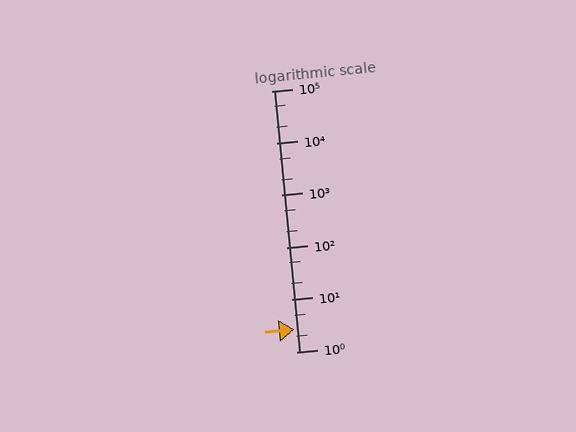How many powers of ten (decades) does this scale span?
The scale spans 5 decades, from 1 to 100000.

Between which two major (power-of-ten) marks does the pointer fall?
The pointer is between 1 and 10.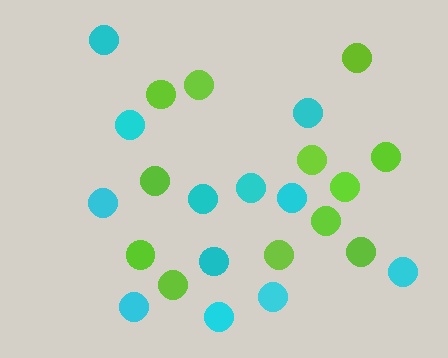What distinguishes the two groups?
There are 2 groups: one group of lime circles (12) and one group of cyan circles (12).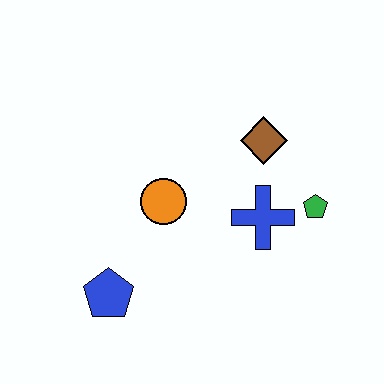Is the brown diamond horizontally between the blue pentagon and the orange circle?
No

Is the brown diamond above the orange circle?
Yes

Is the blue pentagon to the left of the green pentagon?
Yes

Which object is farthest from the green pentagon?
The blue pentagon is farthest from the green pentagon.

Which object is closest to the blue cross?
The green pentagon is closest to the blue cross.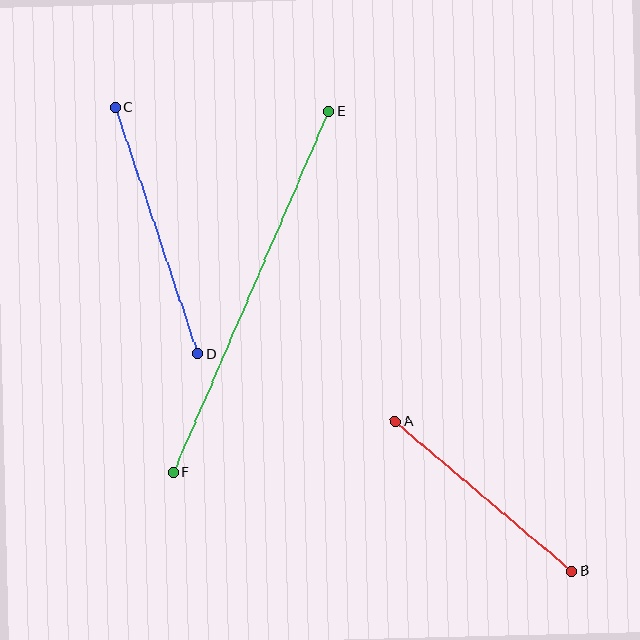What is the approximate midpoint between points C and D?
The midpoint is at approximately (156, 231) pixels.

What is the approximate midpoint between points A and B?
The midpoint is at approximately (484, 496) pixels.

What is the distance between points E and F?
The distance is approximately 393 pixels.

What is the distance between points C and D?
The distance is approximately 260 pixels.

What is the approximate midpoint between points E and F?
The midpoint is at approximately (251, 292) pixels.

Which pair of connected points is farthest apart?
Points E and F are farthest apart.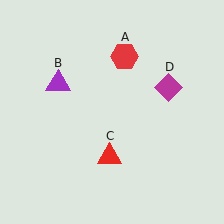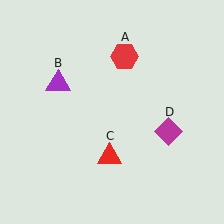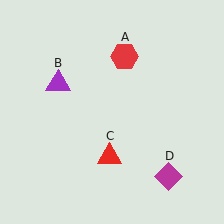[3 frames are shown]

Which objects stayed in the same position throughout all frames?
Red hexagon (object A) and purple triangle (object B) and red triangle (object C) remained stationary.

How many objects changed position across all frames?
1 object changed position: magenta diamond (object D).